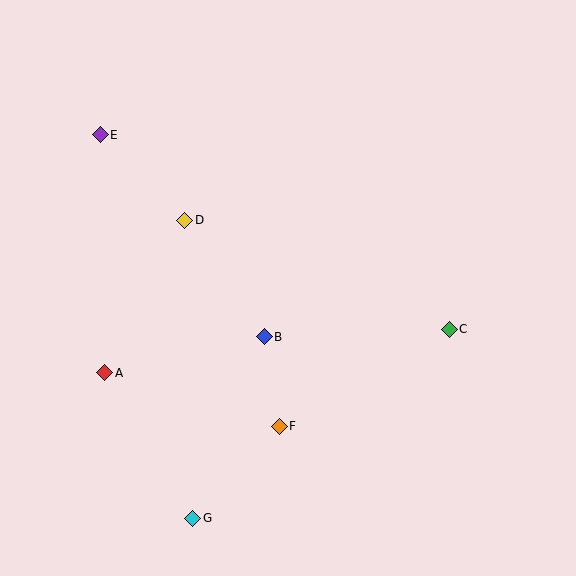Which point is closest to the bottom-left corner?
Point G is closest to the bottom-left corner.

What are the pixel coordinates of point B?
Point B is at (264, 337).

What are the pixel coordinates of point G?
Point G is at (193, 518).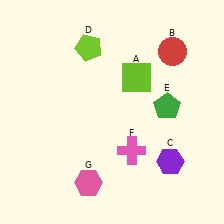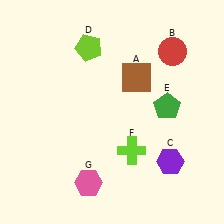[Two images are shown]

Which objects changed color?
A changed from lime to brown. F changed from pink to lime.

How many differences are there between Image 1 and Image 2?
There are 2 differences between the two images.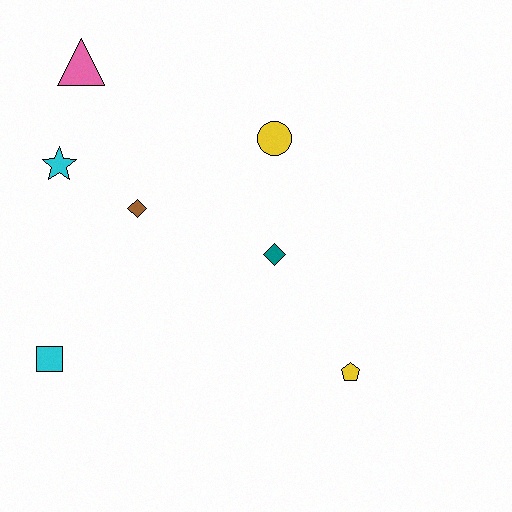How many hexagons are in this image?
There are no hexagons.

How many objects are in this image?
There are 7 objects.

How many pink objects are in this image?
There is 1 pink object.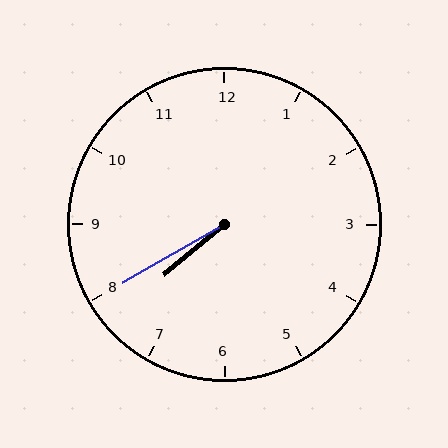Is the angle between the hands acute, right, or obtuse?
It is acute.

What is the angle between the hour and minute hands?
Approximately 10 degrees.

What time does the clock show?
7:40.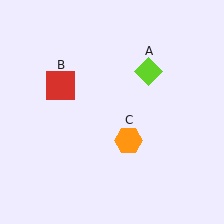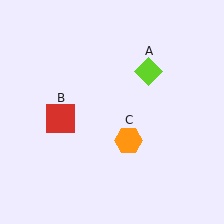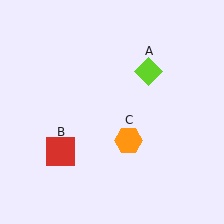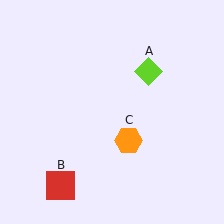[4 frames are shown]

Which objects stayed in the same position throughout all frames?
Lime diamond (object A) and orange hexagon (object C) remained stationary.